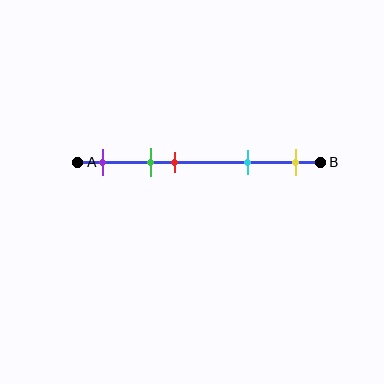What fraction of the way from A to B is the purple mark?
The purple mark is approximately 10% (0.1) of the way from A to B.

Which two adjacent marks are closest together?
The green and red marks are the closest adjacent pair.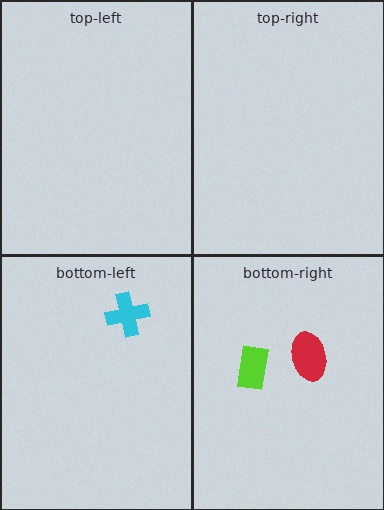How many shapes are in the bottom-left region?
1.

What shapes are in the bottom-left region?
The cyan cross.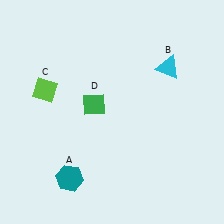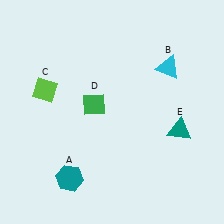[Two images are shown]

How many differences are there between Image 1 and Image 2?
There is 1 difference between the two images.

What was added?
A teal triangle (E) was added in Image 2.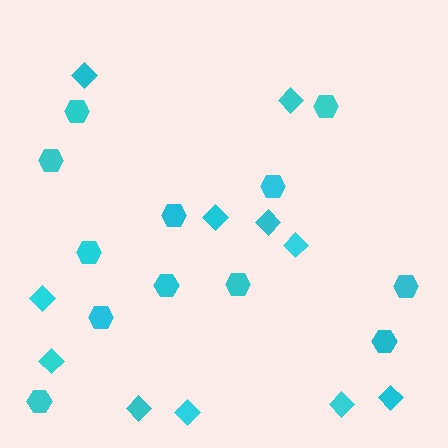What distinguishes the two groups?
There are 2 groups: one group of diamonds (11) and one group of hexagons (12).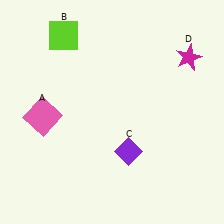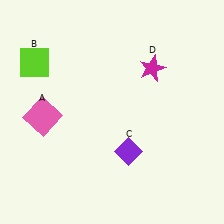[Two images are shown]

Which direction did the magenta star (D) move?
The magenta star (D) moved left.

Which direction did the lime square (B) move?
The lime square (B) moved left.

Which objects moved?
The objects that moved are: the lime square (B), the magenta star (D).